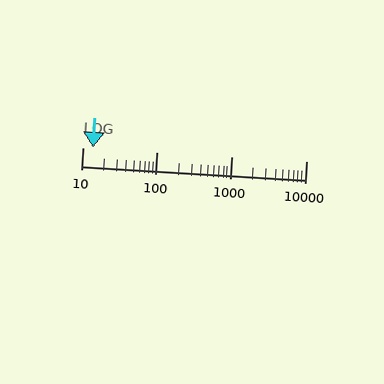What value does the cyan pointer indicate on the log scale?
The pointer indicates approximately 14.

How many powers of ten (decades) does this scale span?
The scale spans 3 decades, from 10 to 10000.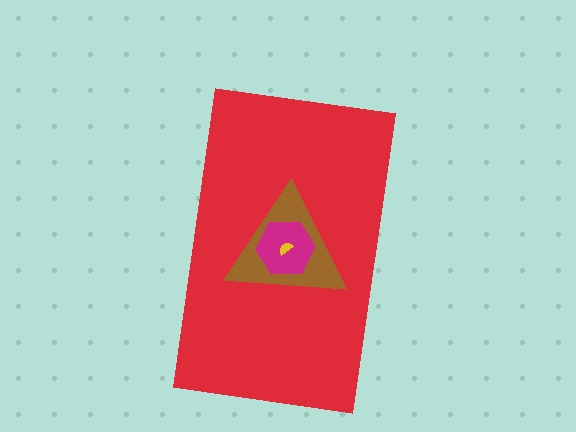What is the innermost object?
The yellow semicircle.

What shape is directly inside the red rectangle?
The brown triangle.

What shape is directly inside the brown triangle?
The magenta hexagon.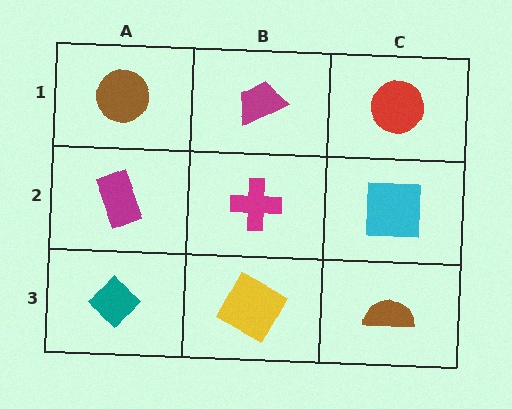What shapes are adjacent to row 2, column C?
A red circle (row 1, column C), a brown semicircle (row 3, column C), a magenta cross (row 2, column B).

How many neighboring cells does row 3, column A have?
2.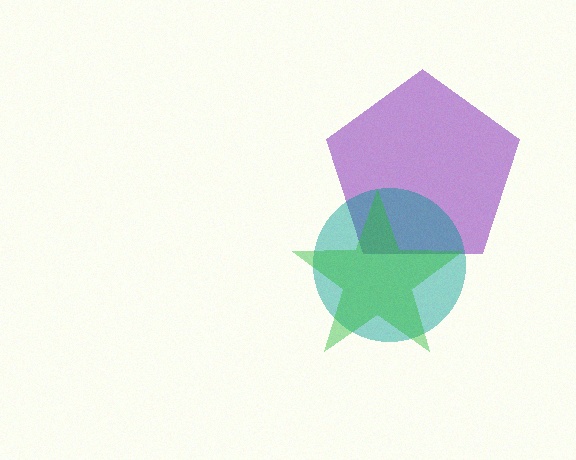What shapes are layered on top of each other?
The layered shapes are: a purple pentagon, a teal circle, a green star.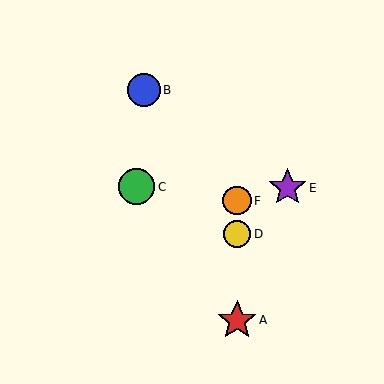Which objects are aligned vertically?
Objects A, D, F are aligned vertically.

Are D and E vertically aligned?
No, D is at x≈237 and E is at x≈287.